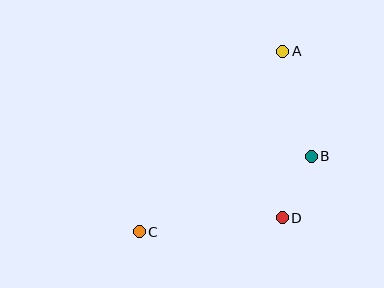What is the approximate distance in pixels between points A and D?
The distance between A and D is approximately 166 pixels.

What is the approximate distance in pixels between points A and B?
The distance between A and B is approximately 109 pixels.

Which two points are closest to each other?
Points B and D are closest to each other.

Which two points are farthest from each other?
Points A and C are farthest from each other.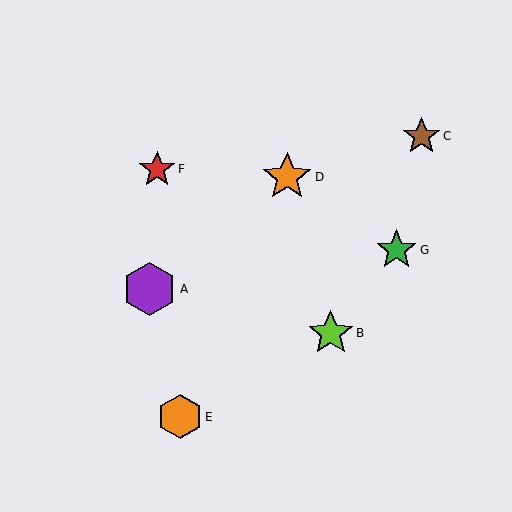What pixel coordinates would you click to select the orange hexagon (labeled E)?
Click at (180, 417) to select the orange hexagon E.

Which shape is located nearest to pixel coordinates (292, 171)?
The orange star (labeled D) at (287, 177) is nearest to that location.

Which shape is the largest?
The purple hexagon (labeled A) is the largest.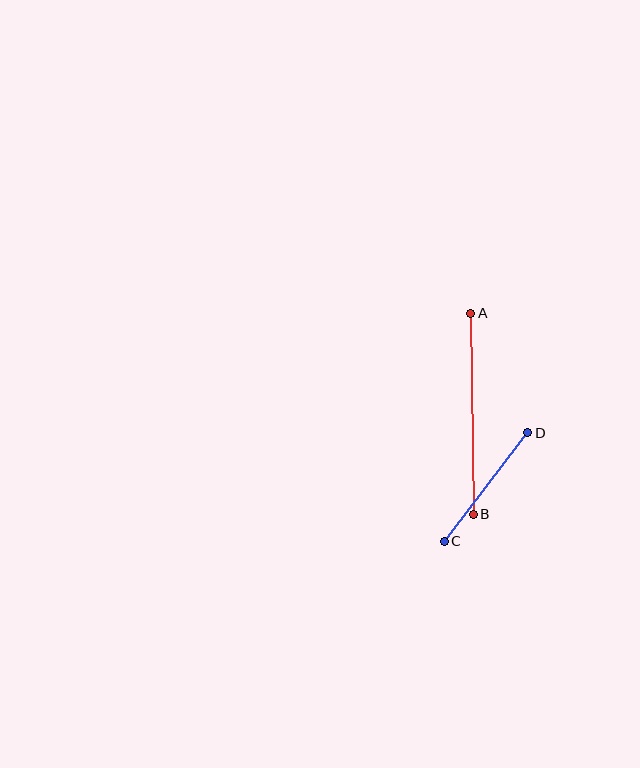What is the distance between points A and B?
The distance is approximately 201 pixels.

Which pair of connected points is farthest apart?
Points A and B are farthest apart.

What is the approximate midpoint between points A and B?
The midpoint is at approximately (472, 414) pixels.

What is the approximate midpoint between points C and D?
The midpoint is at approximately (486, 487) pixels.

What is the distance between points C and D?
The distance is approximately 137 pixels.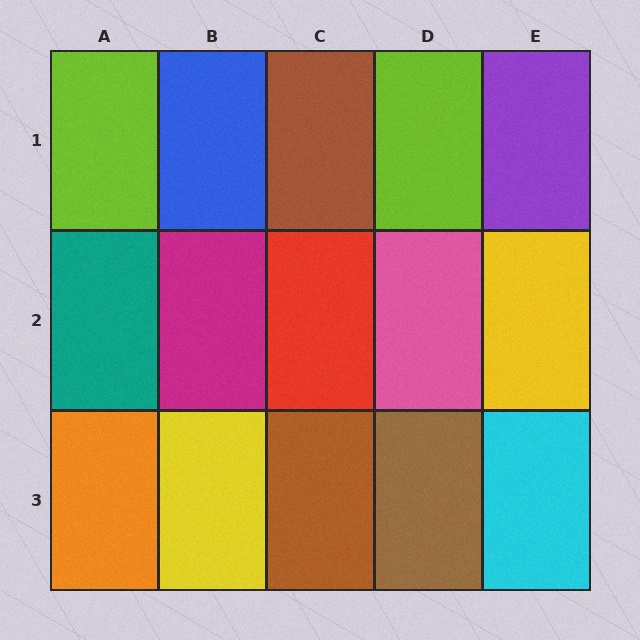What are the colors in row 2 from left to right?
Teal, magenta, red, pink, yellow.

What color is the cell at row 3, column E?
Cyan.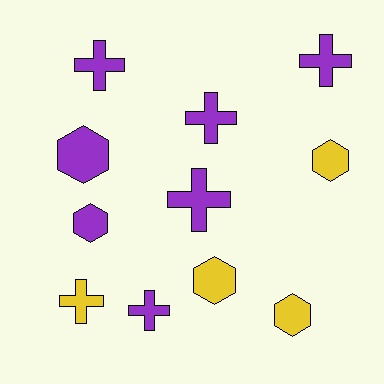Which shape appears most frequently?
Cross, with 6 objects.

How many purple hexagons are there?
There are 2 purple hexagons.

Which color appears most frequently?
Purple, with 7 objects.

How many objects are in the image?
There are 11 objects.